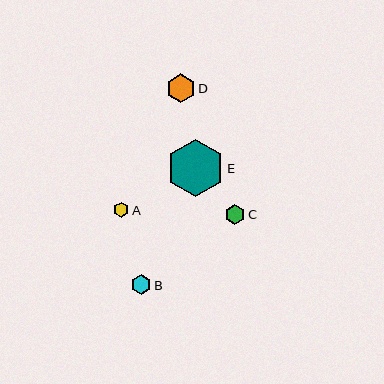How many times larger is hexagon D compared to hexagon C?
Hexagon D is approximately 1.5 times the size of hexagon C.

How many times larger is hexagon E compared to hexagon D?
Hexagon E is approximately 2.0 times the size of hexagon D.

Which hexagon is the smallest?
Hexagon A is the smallest with a size of approximately 15 pixels.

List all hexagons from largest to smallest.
From largest to smallest: E, D, B, C, A.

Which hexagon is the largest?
Hexagon E is the largest with a size of approximately 57 pixels.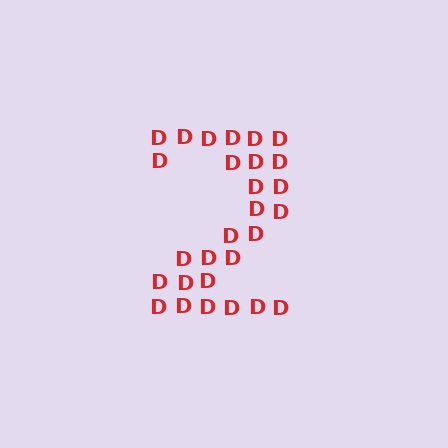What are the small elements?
The small elements are letter D's.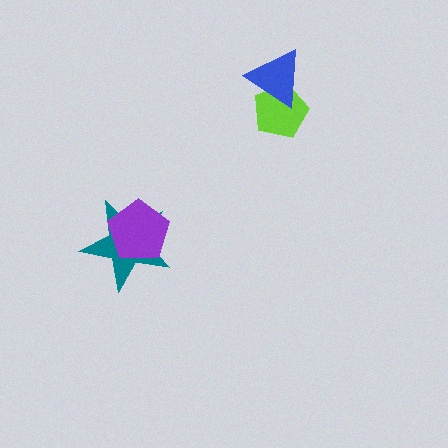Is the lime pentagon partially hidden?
Yes, it is partially covered by another shape.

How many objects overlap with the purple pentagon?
1 object overlaps with the purple pentagon.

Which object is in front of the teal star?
The purple pentagon is in front of the teal star.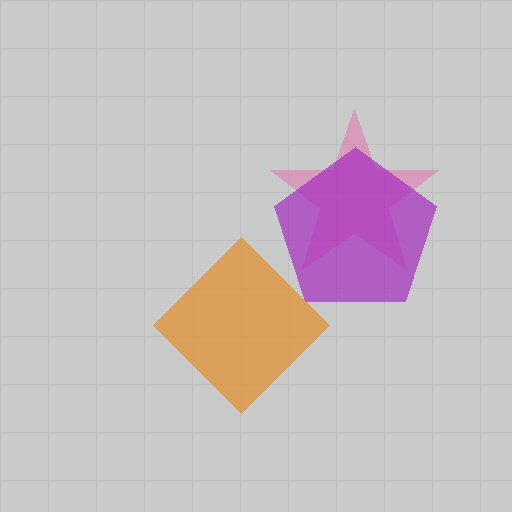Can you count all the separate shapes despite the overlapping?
Yes, there are 3 separate shapes.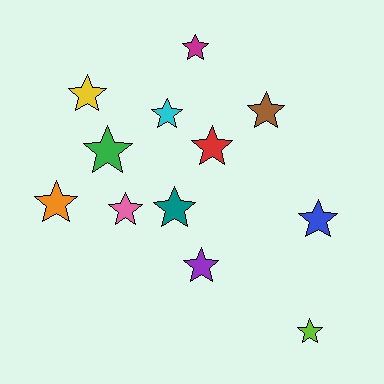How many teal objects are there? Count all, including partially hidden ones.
There is 1 teal object.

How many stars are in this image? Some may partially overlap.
There are 12 stars.